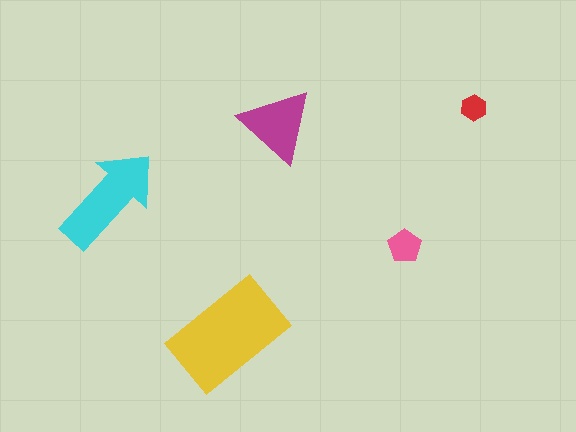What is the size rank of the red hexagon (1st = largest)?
5th.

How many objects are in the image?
There are 5 objects in the image.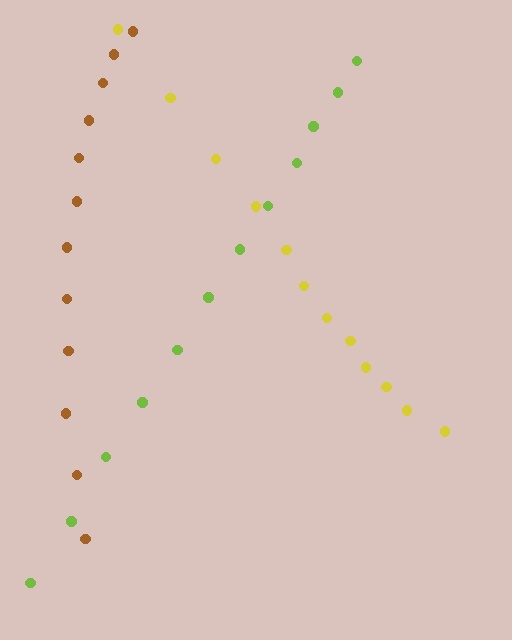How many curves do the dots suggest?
There are 3 distinct paths.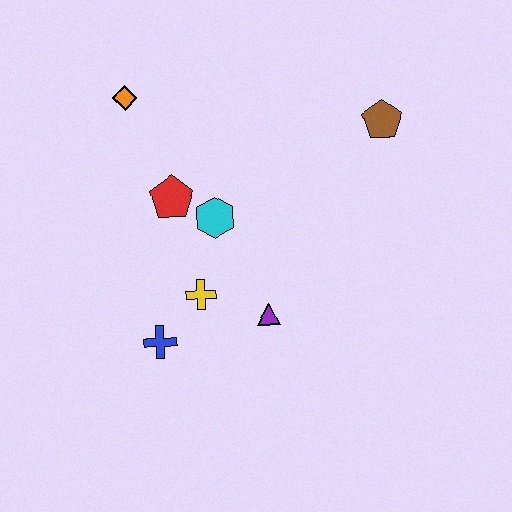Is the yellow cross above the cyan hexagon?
No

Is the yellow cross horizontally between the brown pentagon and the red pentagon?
Yes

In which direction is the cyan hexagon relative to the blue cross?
The cyan hexagon is above the blue cross.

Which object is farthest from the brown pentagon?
The blue cross is farthest from the brown pentagon.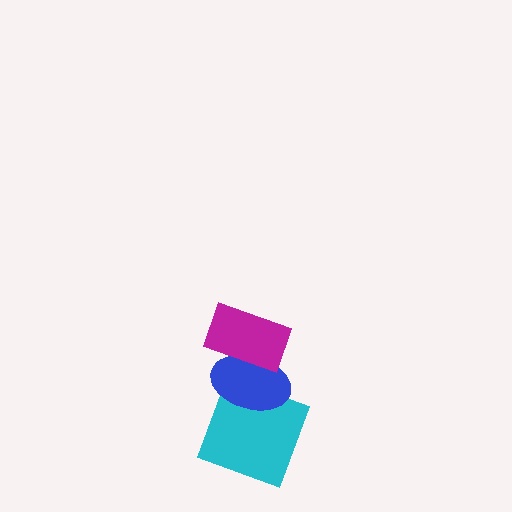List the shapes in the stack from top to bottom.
From top to bottom: the magenta rectangle, the blue ellipse, the cyan square.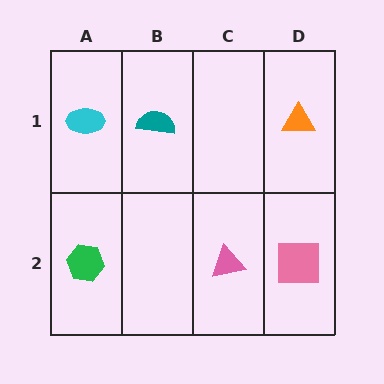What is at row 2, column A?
A green hexagon.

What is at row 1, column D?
An orange triangle.